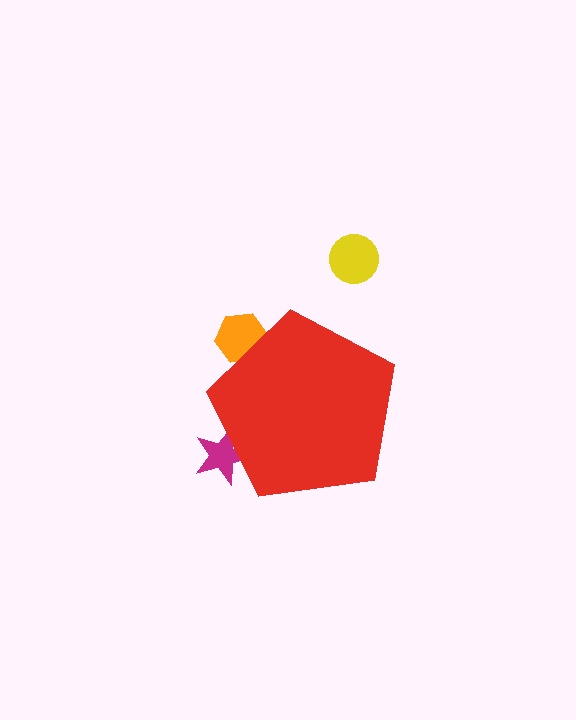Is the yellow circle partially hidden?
No, the yellow circle is fully visible.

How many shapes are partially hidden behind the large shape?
2 shapes are partially hidden.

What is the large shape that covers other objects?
A red pentagon.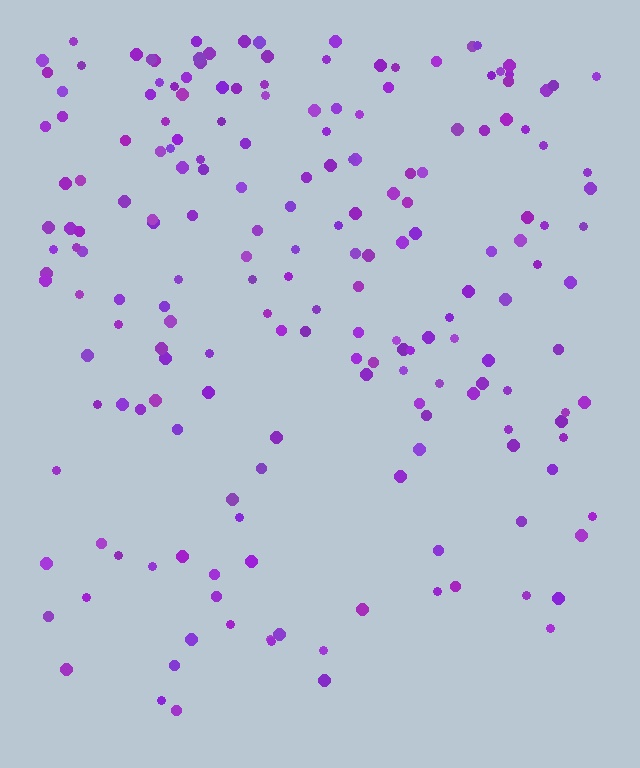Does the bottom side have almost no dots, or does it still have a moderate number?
Still a moderate number, just noticeably fewer than the top.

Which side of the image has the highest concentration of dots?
The top.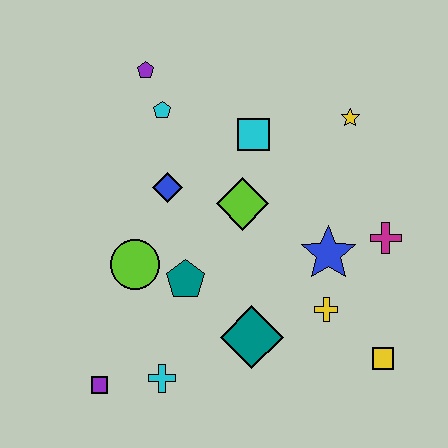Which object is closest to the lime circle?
The teal pentagon is closest to the lime circle.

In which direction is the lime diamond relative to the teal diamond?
The lime diamond is above the teal diamond.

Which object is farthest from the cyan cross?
The yellow star is farthest from the cyan cross.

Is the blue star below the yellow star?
Yes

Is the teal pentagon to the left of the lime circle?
No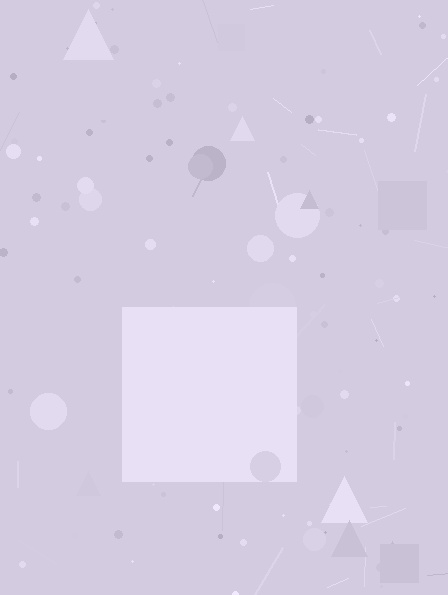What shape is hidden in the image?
A square is hidden in the image.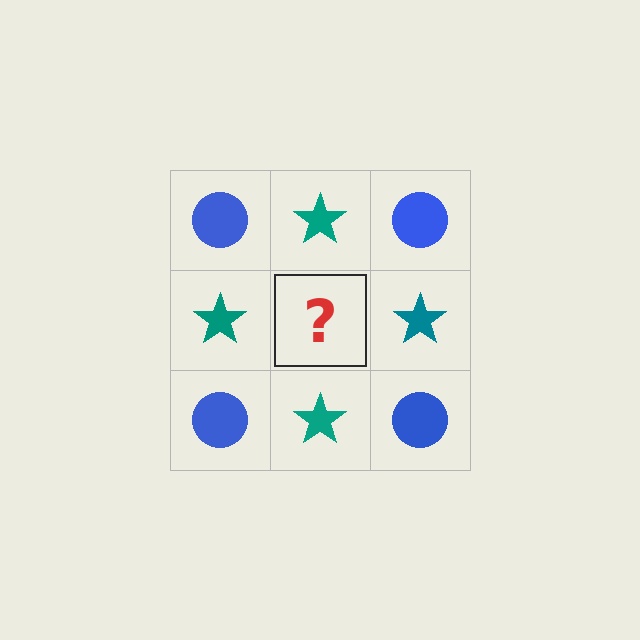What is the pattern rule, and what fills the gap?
The rule is that it alternates blue circle and teal star in a checkerboard pattern. The gap should be filled with a blue circle.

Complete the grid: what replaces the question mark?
The question mark should be replaced with a blue circle.